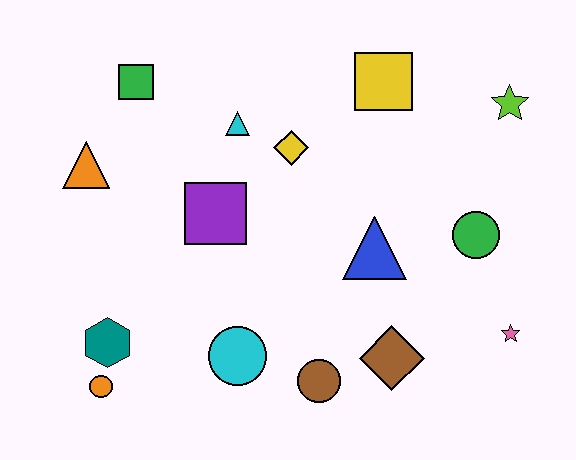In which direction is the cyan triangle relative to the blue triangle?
The cyan triangle is to the left of the blue triangle.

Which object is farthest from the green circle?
The orange circle is farthest from the green circle.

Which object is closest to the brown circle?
The brown diamond is closest to the brown circle.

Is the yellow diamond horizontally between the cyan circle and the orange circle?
No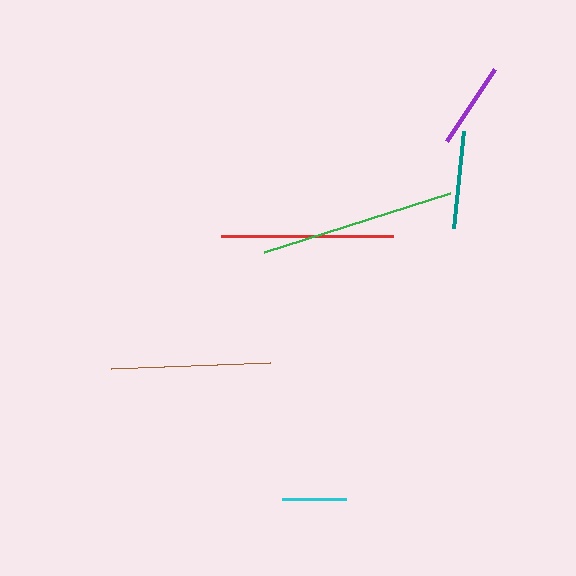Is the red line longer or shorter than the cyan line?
The red line is longer than the cyan line.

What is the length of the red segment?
The red segment is approximately 172 pixels long.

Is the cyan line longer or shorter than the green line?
The green line is longer than the cyan line.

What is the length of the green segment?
The green segment is approximately 196 pixels long.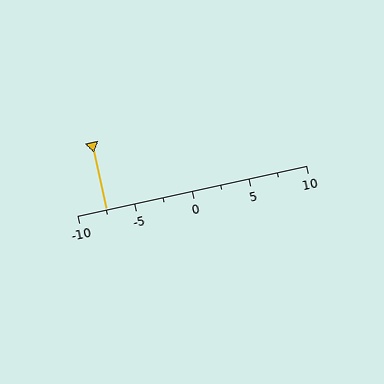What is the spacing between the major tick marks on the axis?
The major ticks are spaced 5 apart.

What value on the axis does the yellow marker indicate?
The marker indicates approximately -7.5.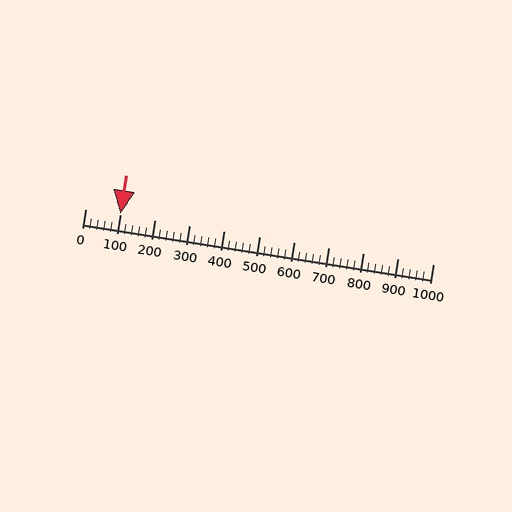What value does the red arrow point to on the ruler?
The red arrow points to approximately 100.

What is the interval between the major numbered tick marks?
The major tick marks are spaced 100 units apart.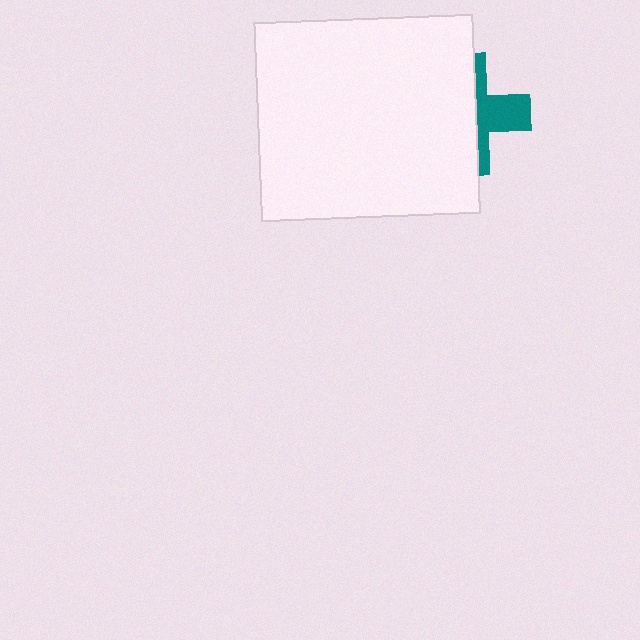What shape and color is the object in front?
The object in front is a white rectangle.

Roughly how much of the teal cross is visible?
A small part of it is visible (roughly 37%).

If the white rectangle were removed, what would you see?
You would see the complete teal cross.